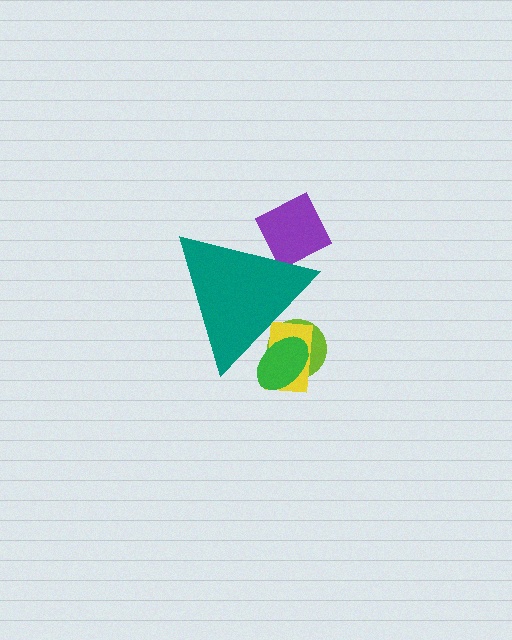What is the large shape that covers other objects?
A teal triangle.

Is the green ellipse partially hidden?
Yes, the green ellipse is partially hidden behind the teal triangle.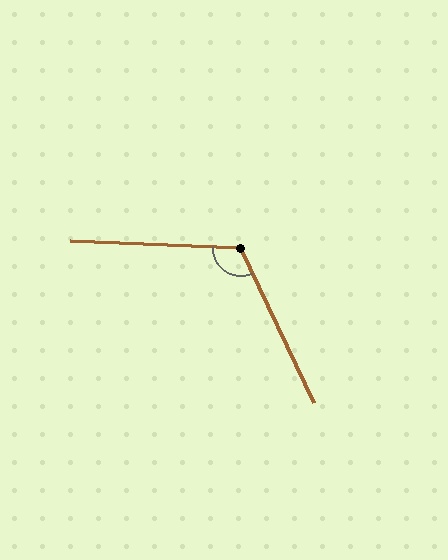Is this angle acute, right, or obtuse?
It is obtuse.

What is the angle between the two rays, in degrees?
Approximately 118 degrees.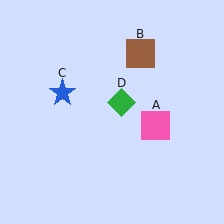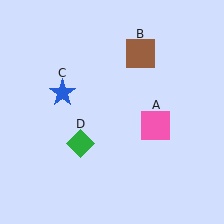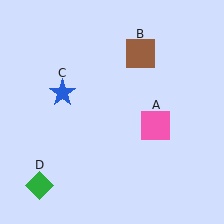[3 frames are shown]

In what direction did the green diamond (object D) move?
The green diamond (object D) moved down and to the left.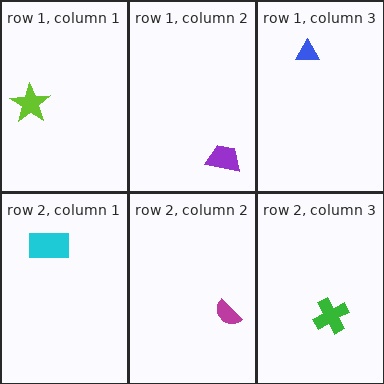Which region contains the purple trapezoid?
The row 1, column 2 region.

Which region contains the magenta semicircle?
The row 2, column 2 region.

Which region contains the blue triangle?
The row 1, column 3 region.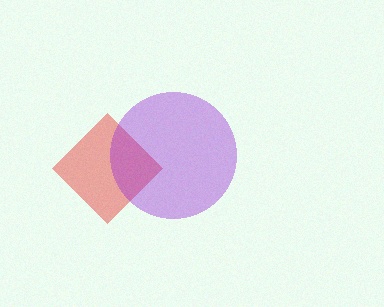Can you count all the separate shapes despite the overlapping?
Yes, there are 2 separate shapes.